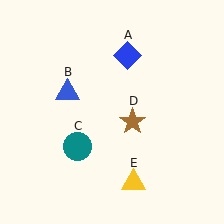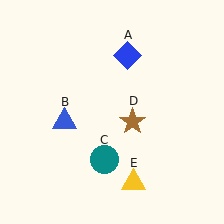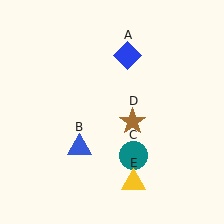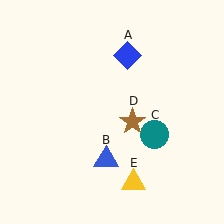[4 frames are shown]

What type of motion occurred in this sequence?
The blue triangle (object B), teal circle (object C) rotated counterclockwise around the center of the scene.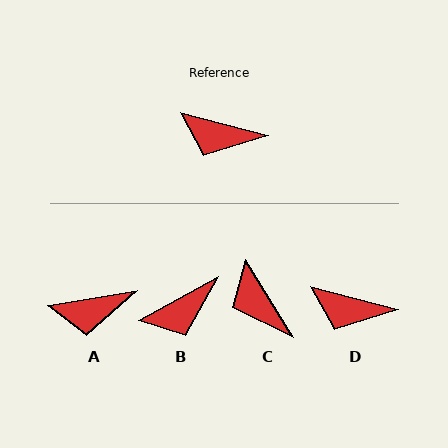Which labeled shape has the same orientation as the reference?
D.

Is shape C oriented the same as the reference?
No, it is off by about 44 degrees.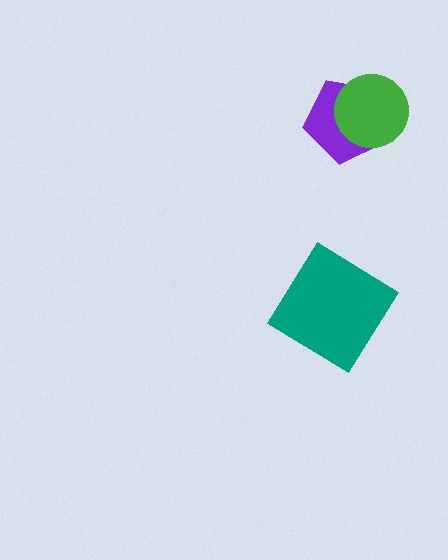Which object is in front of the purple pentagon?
The green circle is in front of the purple pentagon.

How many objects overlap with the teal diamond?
0 objects overlap with the teal diamond.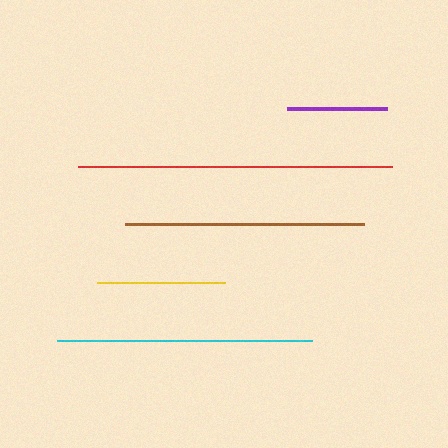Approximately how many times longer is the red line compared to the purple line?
The red line is approximately 3.1 times the length of the purple line.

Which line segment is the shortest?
The purple line is the shortest at approximately 100 pixels.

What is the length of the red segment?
The red segment is approximately 313 pixels long.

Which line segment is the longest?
The red line is the longest at approximately 313 pixels.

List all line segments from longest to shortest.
From longest to shortest: red, cyan, brown, yellow, purple.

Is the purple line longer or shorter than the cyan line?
The cyan line is longer than the purple line.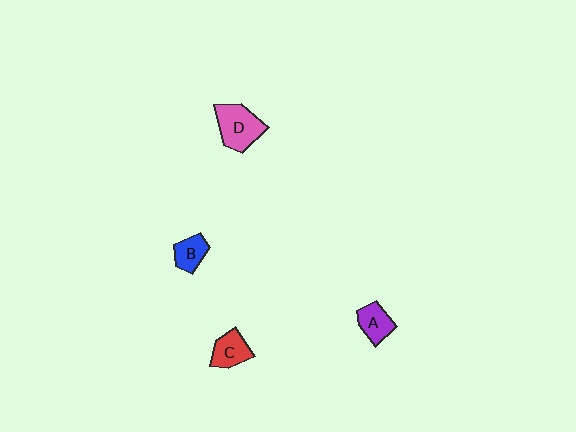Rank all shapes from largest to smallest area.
From largest to smallest: D (pink), C (red), A (purple), B (blue).